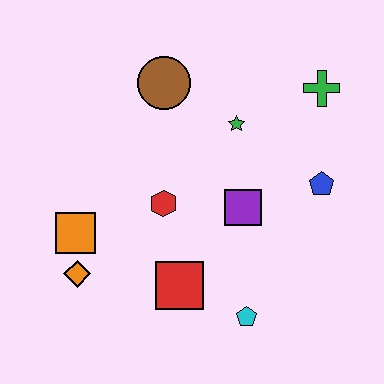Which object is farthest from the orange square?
The green cross is farthest from the orange square.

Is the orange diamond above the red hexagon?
No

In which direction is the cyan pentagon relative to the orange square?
The cyan pentagon is to the right of the orange square.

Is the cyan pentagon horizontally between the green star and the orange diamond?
No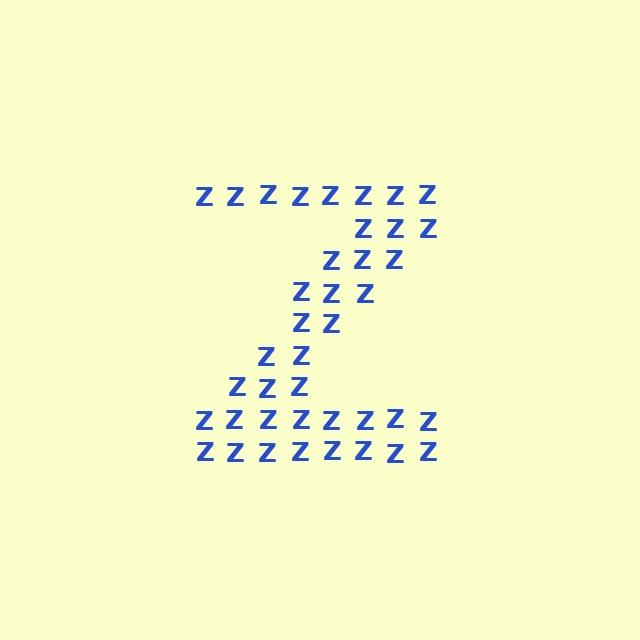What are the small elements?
The small elements are letter Z's.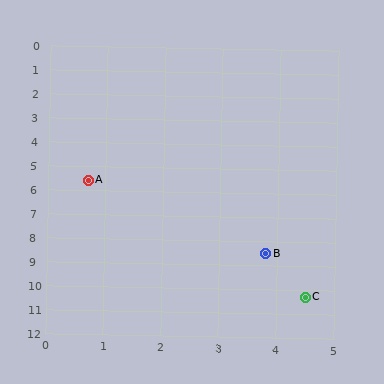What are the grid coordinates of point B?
Point B is at approximately (3.8, 8.5).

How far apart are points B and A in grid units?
Points B and A are about 4.2 grid units apart.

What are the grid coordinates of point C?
Point C is at approximately (4.5, 10.3).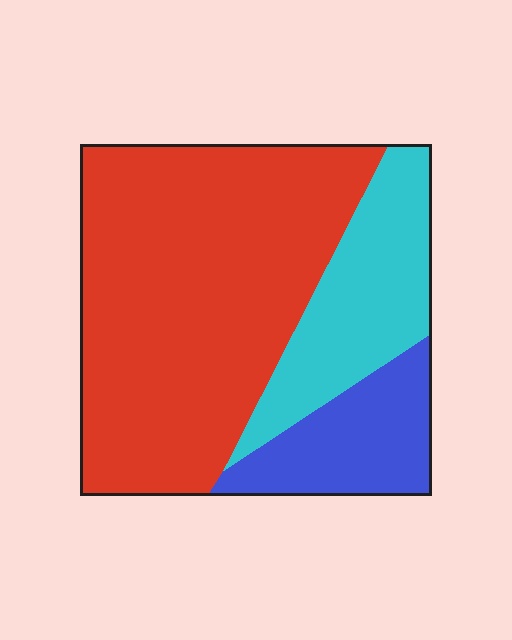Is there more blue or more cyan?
Cyan.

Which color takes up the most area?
Red, at roughly 60%.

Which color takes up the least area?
Blue, at roughly 15%.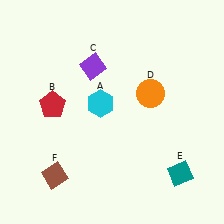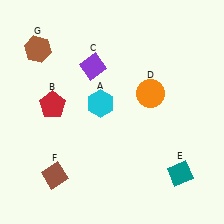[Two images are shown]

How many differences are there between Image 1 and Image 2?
There is 1 difference between the two images.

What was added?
A brown hexagon (G) was added in Image 2.